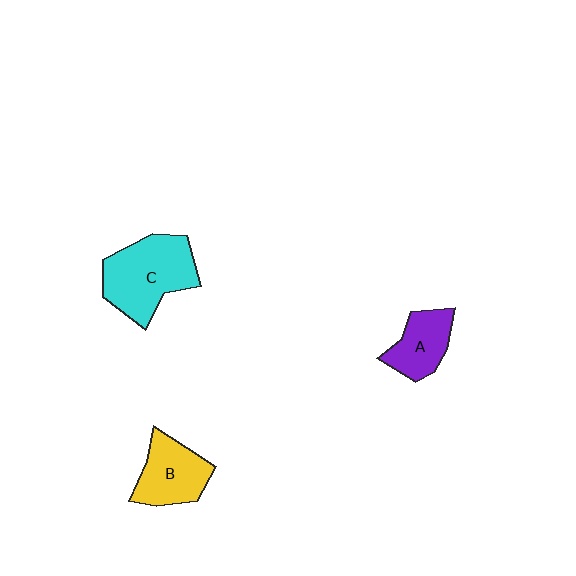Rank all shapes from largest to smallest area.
From largest to smallest: C (cyan), B (yellow), A (purple).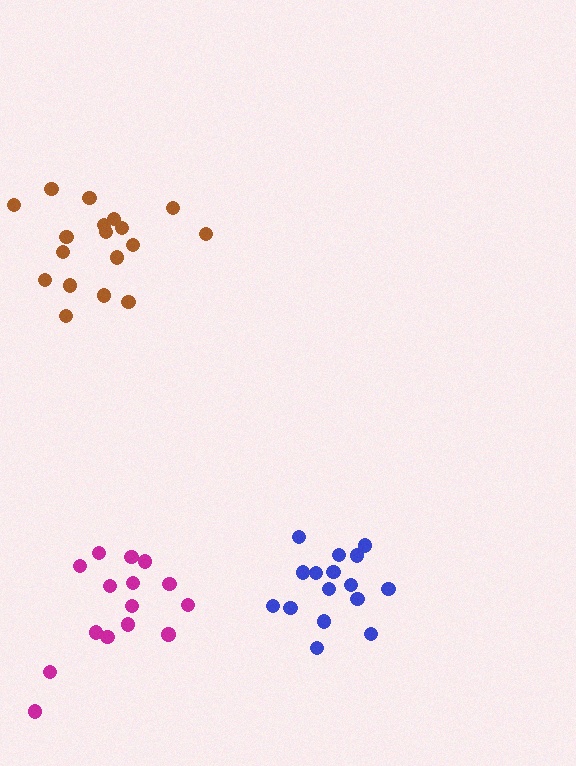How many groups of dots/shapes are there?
There are 3 groups.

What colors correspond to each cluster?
The clusters are colored: magenta, blue, brown.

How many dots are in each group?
Group 1: 15 dots, Group 2: 16 dots, Group 3: 18 dots (49 total).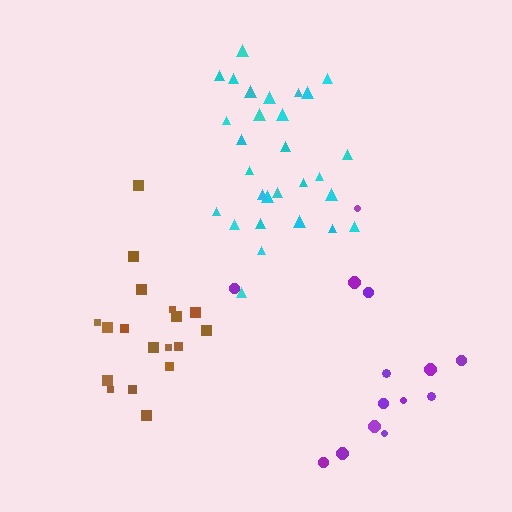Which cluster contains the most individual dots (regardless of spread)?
Cyan (29).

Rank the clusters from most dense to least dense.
brown, cyan, purple.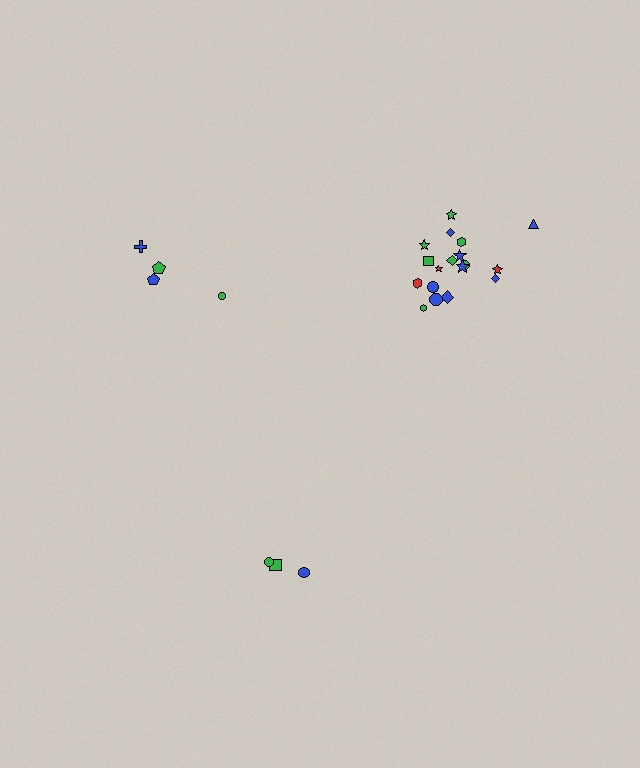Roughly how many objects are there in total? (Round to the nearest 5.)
Roughly 25 objects in total.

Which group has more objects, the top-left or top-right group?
The top-right group.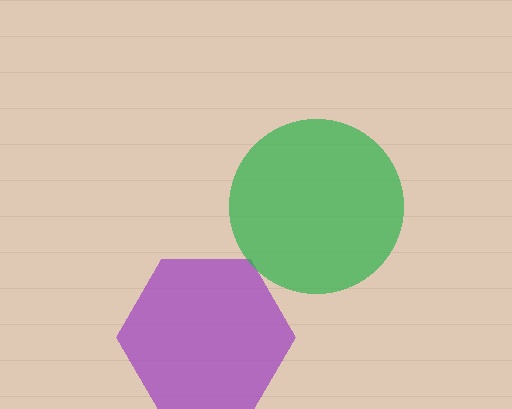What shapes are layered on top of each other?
The layered shapes are: a purple hexagon, a green circle.